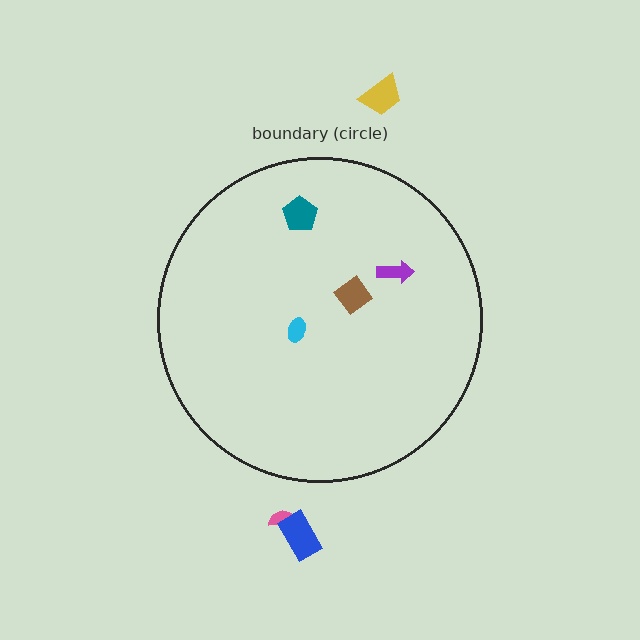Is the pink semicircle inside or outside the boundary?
Outside.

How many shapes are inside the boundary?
4 inside, 3 outside.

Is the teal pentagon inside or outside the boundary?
Inside.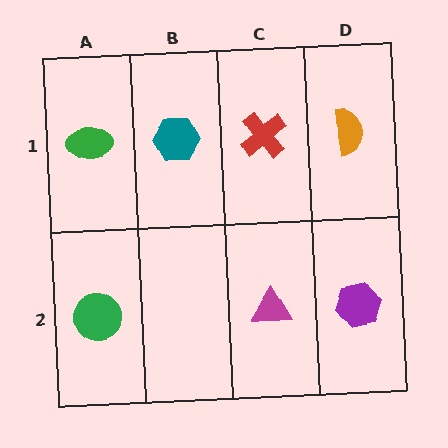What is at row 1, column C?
A red cross.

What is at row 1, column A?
A green ellipse.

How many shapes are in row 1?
4 shapes.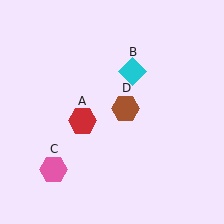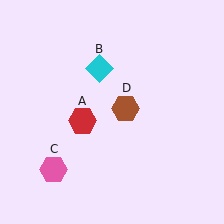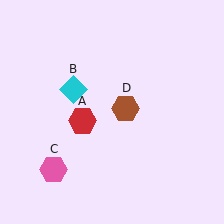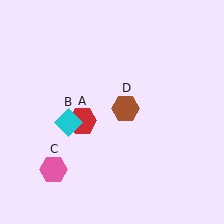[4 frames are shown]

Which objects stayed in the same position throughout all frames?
Red hexagon (object A) and pink hexagon (object C) and brown hexagon (object D) remained stationary.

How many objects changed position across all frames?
1 object changed position: cyan diamond (object B).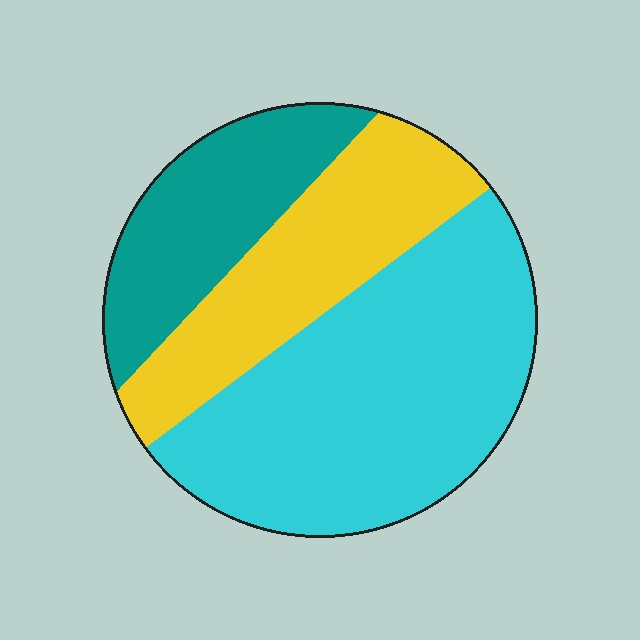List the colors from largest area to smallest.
From largest to smallest: cyan, yellow, teal.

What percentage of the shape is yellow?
Yellow takes up about one quarter (1/4) of the shape.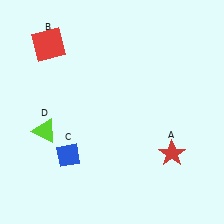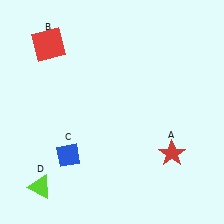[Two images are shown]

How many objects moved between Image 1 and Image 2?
1 object moved between the two images.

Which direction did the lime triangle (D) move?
The lime triangle (D) moved down.